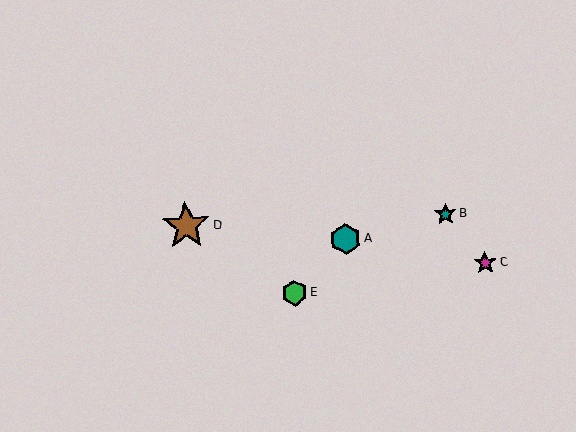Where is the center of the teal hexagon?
The center of the teal hexagon is at (345, 239).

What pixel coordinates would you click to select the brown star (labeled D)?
Click at (186, 226) to select the brown star D.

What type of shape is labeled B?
Shape B is a teal star.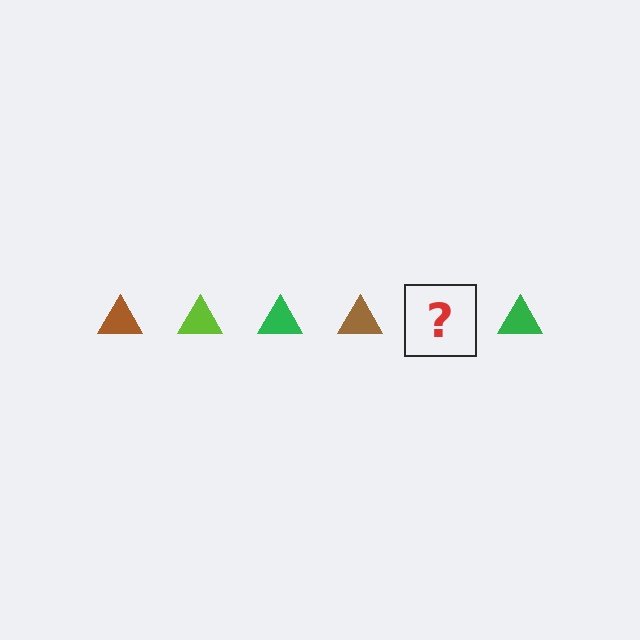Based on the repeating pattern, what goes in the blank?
The blank should be a lime triangle.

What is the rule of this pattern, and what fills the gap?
The rule is that the pattern cycles through brown, lime, green triangles. The gap should be filled with a lime triangle.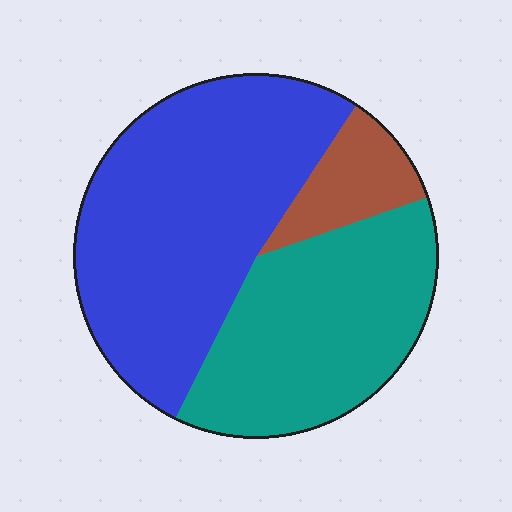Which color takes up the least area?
Brown, at roughly 10%.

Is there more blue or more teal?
Blue.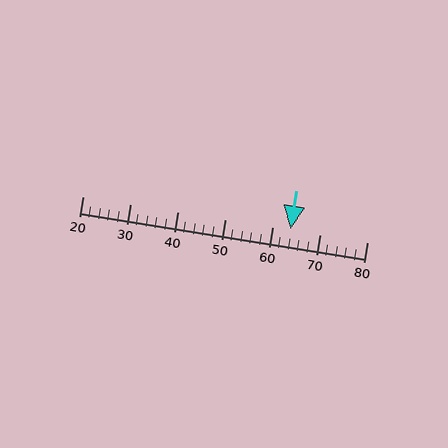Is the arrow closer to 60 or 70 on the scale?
The arrow is closer to 60.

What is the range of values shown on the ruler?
The ruler shows values from 20 to 80.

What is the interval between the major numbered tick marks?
The major tick marks are spaced 10 units apart.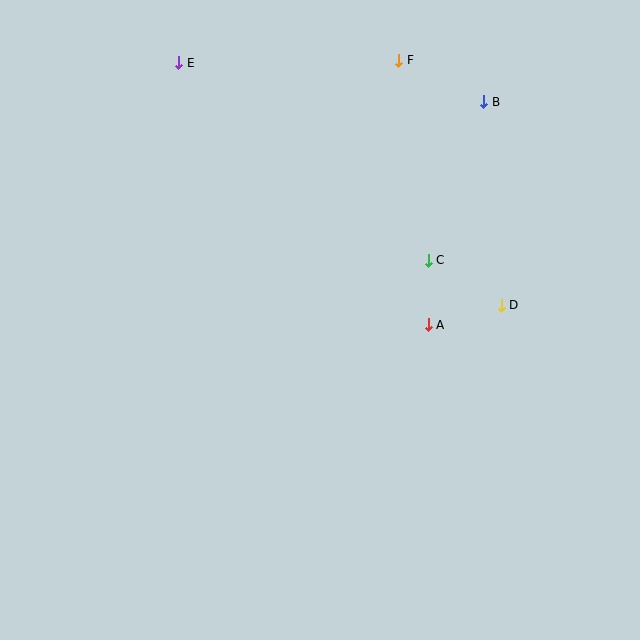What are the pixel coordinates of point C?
Point C is at (428, 260).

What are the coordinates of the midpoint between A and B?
The midpoint between A and B is at (456, 213).